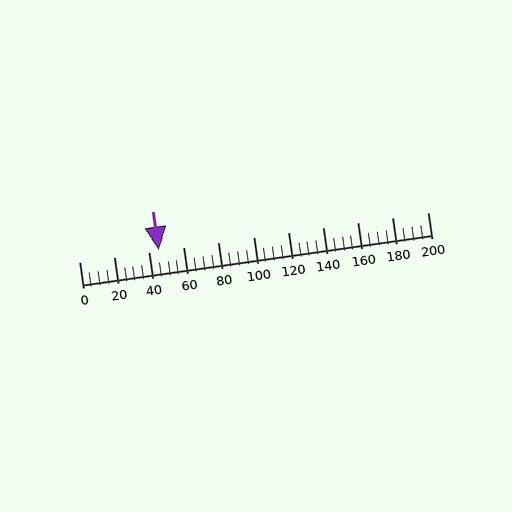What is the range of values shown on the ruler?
The ruler shows values from 0 to 200.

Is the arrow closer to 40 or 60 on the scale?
The arrow is closer to 40.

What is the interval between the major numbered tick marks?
The major tick marks are spaced 20 units apart.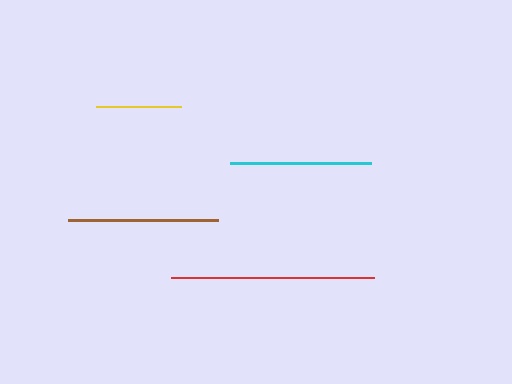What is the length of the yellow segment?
The yellow segment is approximately 85 pixels long.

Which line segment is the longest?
The red line is the longest at approximately 203 pixels.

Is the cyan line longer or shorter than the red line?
The red line is longer than the cyan line.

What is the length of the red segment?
The red segment is approximately 203 pixels long.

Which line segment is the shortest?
The yellow line is the shortest at approximately 85 pixels.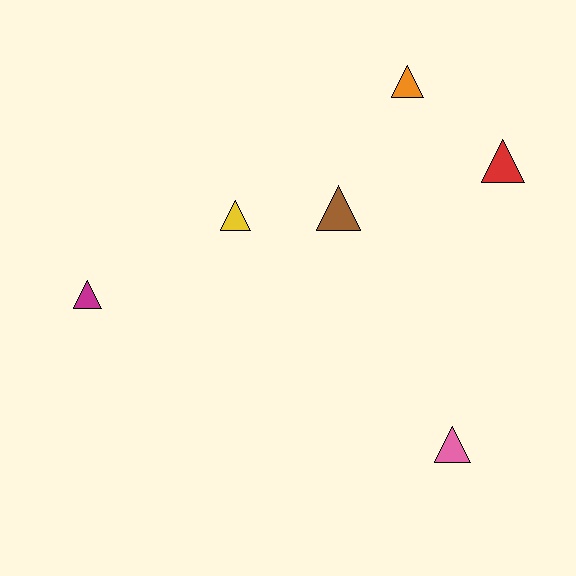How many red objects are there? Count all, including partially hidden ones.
There is 1 red object.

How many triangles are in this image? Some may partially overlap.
There are 6 triangles.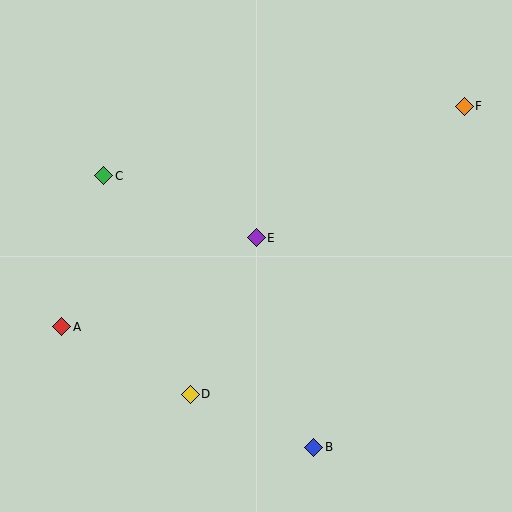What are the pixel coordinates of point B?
Point B is at (314, 448).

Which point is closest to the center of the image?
Point E at (256, 238) is closest to the center.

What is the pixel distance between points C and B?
The distance between C and B is 344 pixels.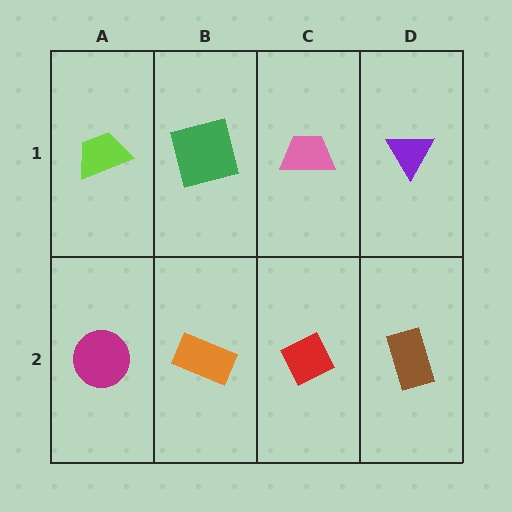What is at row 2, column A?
A magenta circle.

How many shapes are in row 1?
4 shapes.